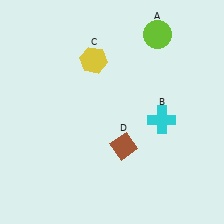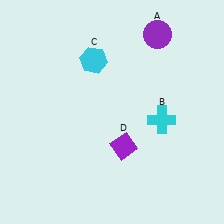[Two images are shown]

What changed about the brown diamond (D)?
In Image 1, D is brown. In Image 2, it changed to purple.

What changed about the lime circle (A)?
In Image 1, A is lime. In Image 2, it changed to purple.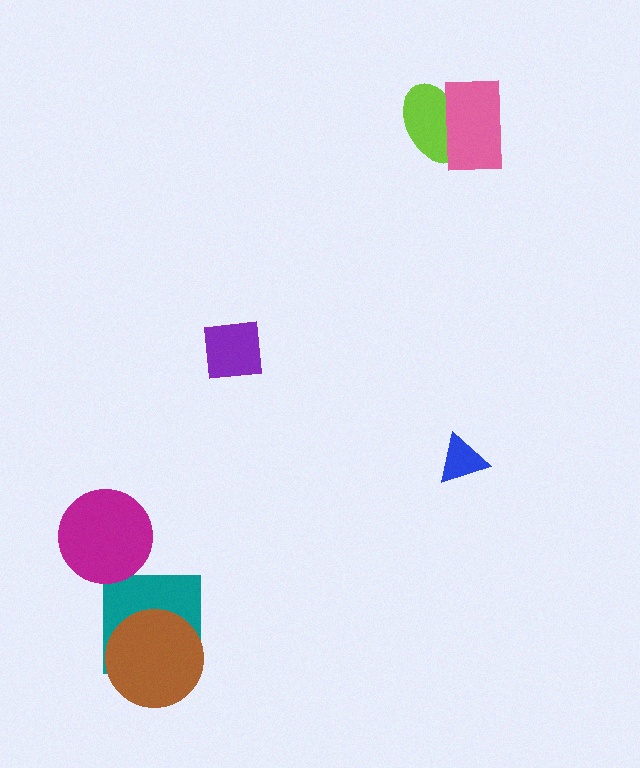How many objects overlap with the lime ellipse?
1 object overlaps with the lime ellipse.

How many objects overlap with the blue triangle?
0 objects overlap with the blue triangle.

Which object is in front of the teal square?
The brown circle is in front of the teal square.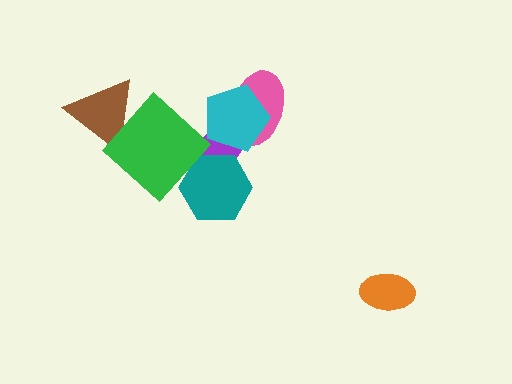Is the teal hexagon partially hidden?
No, no other shape covers it.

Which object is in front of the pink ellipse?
The cyan pentagon is in front of the pink ellipse.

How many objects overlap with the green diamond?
1 object overlaps with the green diamond.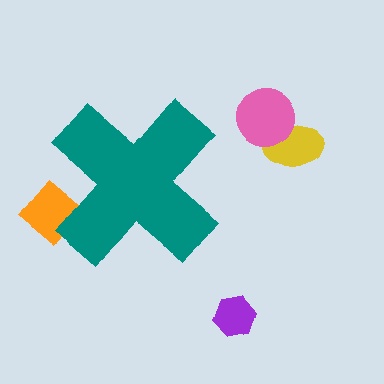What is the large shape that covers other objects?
A teal cross.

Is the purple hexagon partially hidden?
No, the purple hexagon is fully visible.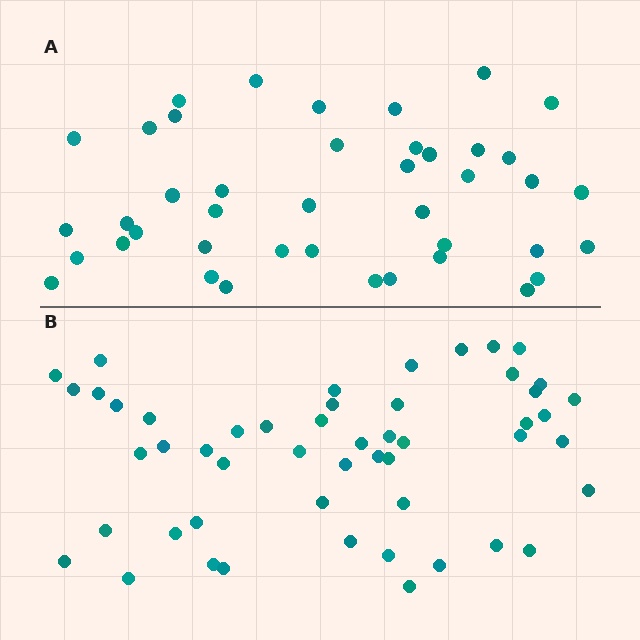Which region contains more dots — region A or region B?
Region B (the bottom region) has more dots.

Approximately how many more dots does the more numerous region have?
Region B has roughly 8 or so more dots than region A.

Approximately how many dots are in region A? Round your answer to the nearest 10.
About 40 dots. (The exact count is 42, which rounds to 40.)